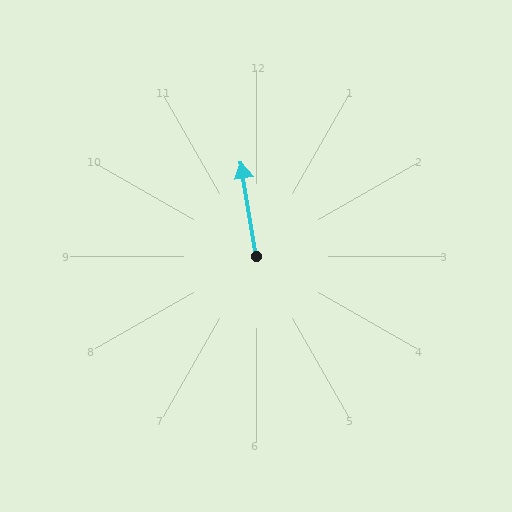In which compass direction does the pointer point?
North.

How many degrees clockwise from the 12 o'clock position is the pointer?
Approximately 351 degrees.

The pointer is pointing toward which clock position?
Roughly 12 o'clock.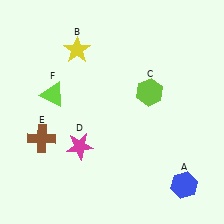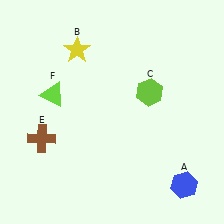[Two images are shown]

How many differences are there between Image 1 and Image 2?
There is 1 difference between the two images.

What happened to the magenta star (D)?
The magenta star (D) was removed in Image 2. It was in the bottom-left area of Image 1.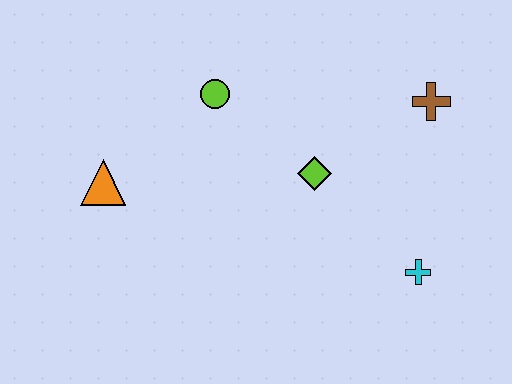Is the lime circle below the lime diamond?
No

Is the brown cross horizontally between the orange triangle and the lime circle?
No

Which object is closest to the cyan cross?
The lime diamond is closest to the cyan cross.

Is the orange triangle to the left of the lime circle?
Yes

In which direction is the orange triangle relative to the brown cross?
The orange triangle is to the left of the brown cross.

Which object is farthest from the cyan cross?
The orange triangle is farthest from the cyan cross.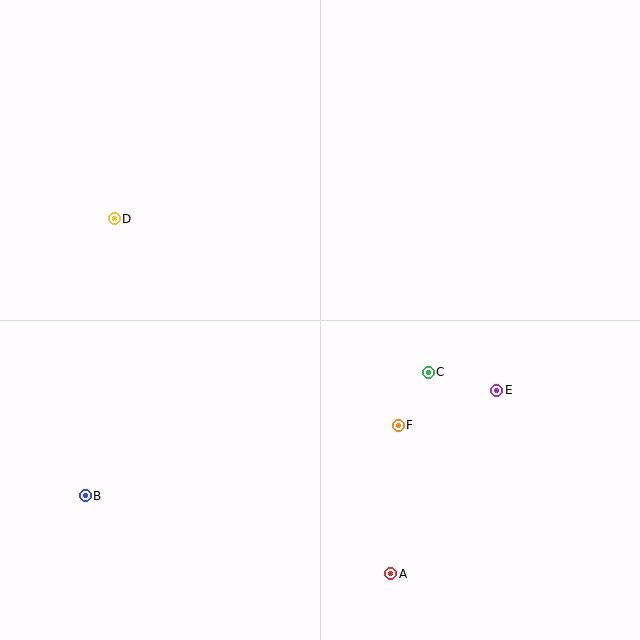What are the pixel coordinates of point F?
Point F is at (398, 425).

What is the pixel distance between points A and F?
The distance between A and F is 149 pixels.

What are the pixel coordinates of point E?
Point E is at (497, 390).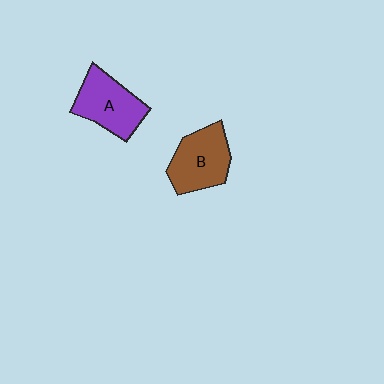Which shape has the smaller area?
Shape A (purple).